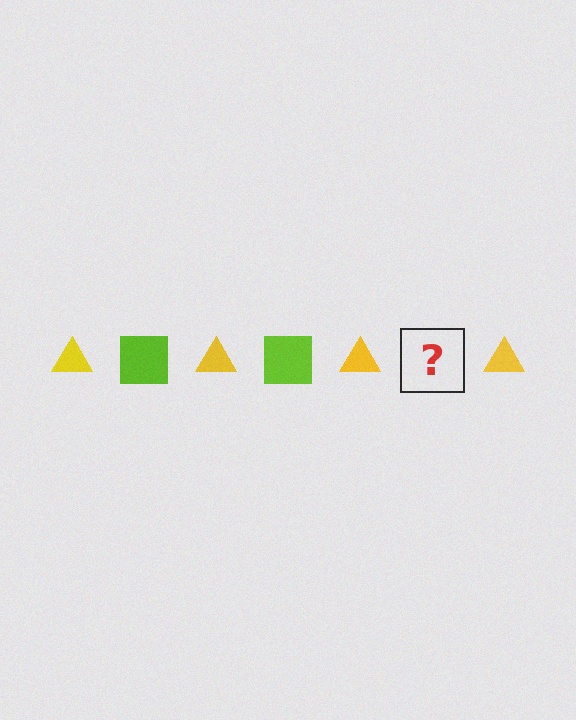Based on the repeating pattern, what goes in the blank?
The blank should be a lime square.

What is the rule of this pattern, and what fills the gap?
The rule is that the pattern alternates between yellow triangle and lime square. The gap should be filled with a lime square.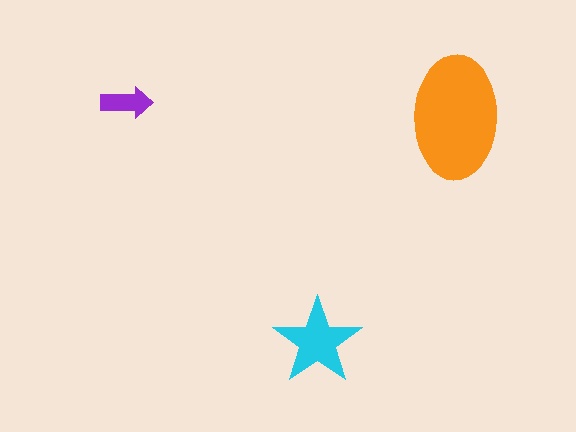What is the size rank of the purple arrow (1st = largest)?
3rd.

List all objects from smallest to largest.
The purple arrow, the cyan star, the orange ellipse.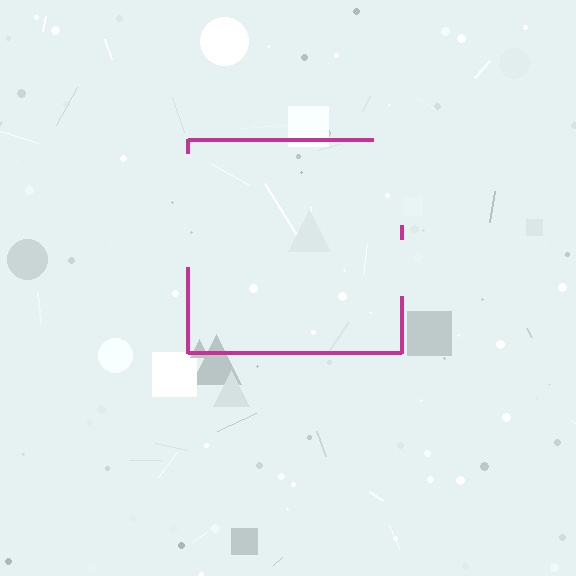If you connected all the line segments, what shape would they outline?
They would outline a square.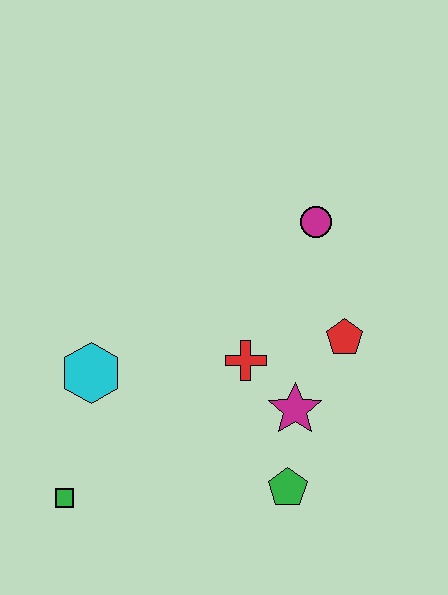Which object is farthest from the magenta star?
The green square is farthest from the magenta star.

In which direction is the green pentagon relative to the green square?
The green pentagon is to the right of the green square.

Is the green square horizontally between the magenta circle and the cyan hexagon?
No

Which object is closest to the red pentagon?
The magenta star is closest to the red pentagon.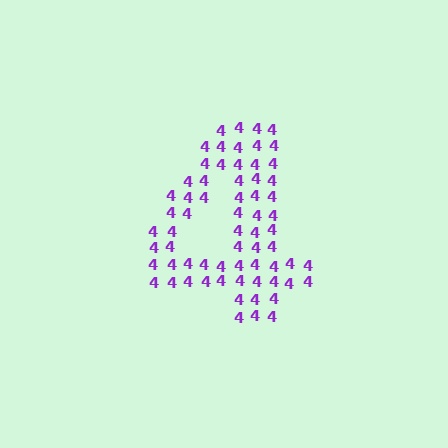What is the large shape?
The large shape is the digit 4.